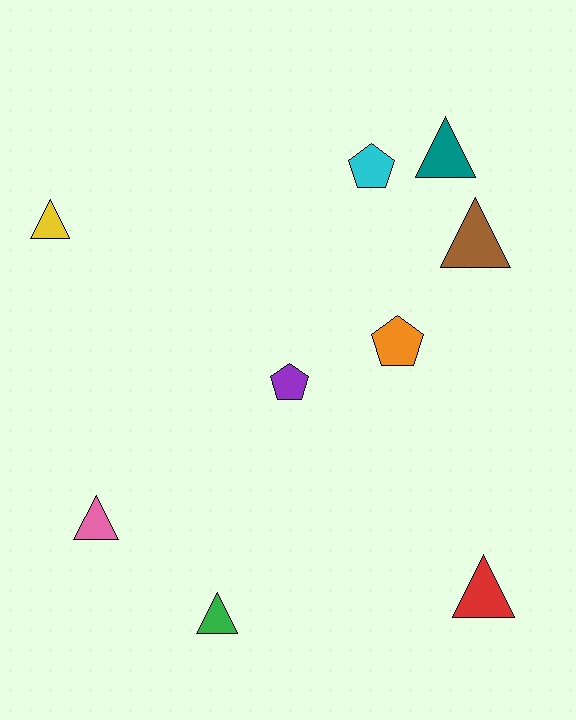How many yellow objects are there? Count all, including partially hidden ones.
There is 1 yellow object.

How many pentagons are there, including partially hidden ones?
There are 3 pentagons.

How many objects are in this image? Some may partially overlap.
There are 9 objects.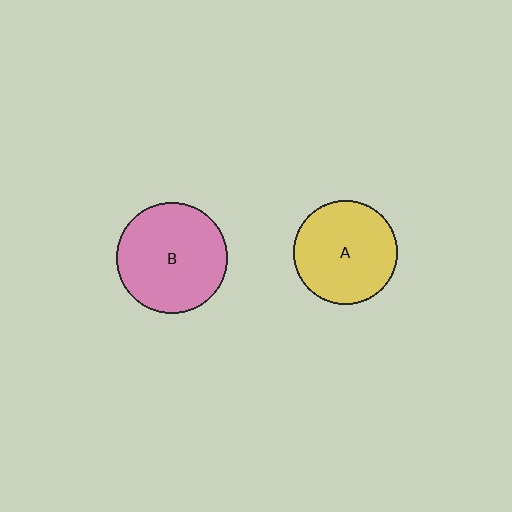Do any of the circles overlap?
No, none of the circles overlap.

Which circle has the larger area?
Circle B (pink).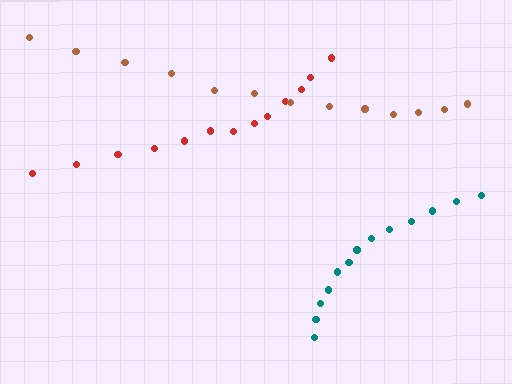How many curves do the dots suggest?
There are 3 distinct paths.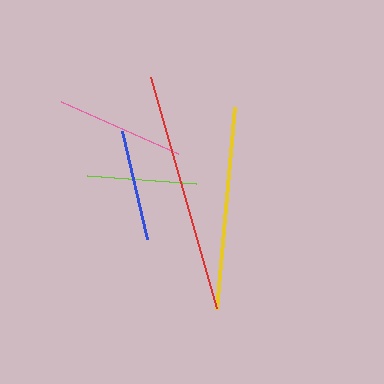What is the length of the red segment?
The red segment is approximately 240 pixels long.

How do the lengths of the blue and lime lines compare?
The blue and lime lines are approximately the same length.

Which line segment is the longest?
The red line is the longest at approximately 240 pixels.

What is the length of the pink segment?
The pink segment is approximately 129 pixels long.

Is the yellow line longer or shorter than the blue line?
The yellow line is longer than the blue line.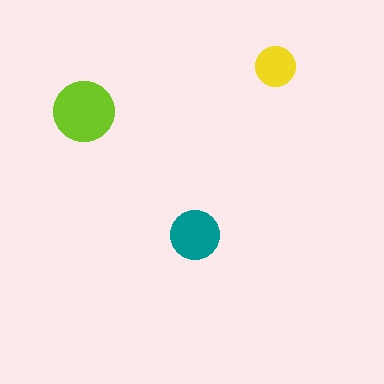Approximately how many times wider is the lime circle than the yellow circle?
About 1.5 times wider.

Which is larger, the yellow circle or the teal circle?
The teal one.